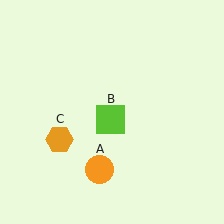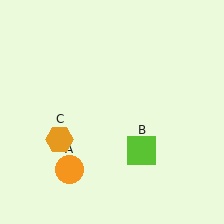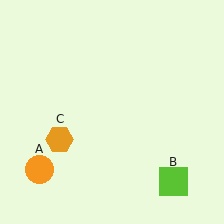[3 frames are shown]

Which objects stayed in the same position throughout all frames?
Orange hexagon (object C) remained stationary.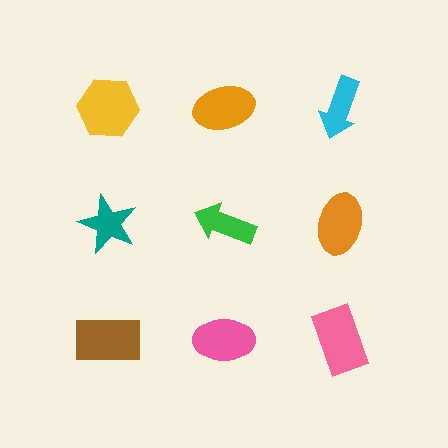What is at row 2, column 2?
A green arrow.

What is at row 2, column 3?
An orange ellipse.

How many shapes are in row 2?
3 shapes.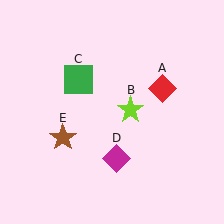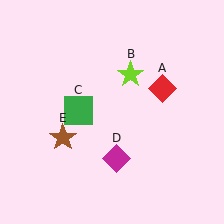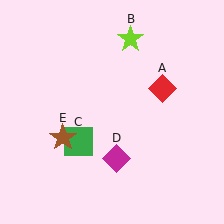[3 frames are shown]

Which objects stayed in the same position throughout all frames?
Red diamond (object A) and magenta diamond (object D) and brown star (object E) remained stationary.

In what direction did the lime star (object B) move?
The lime star (object B) moved up.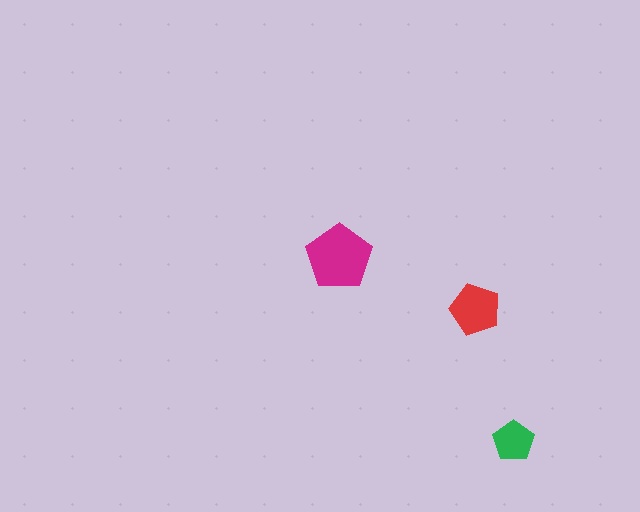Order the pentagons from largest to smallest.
the magenta one, the red one, the green one.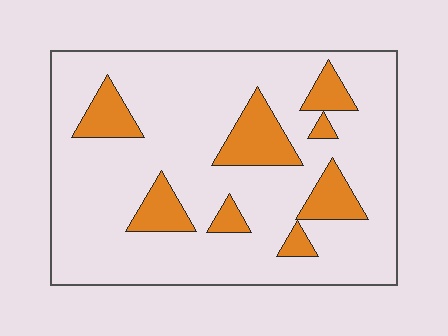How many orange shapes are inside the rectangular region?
8.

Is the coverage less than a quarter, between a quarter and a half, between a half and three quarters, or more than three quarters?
Less than a quarter.